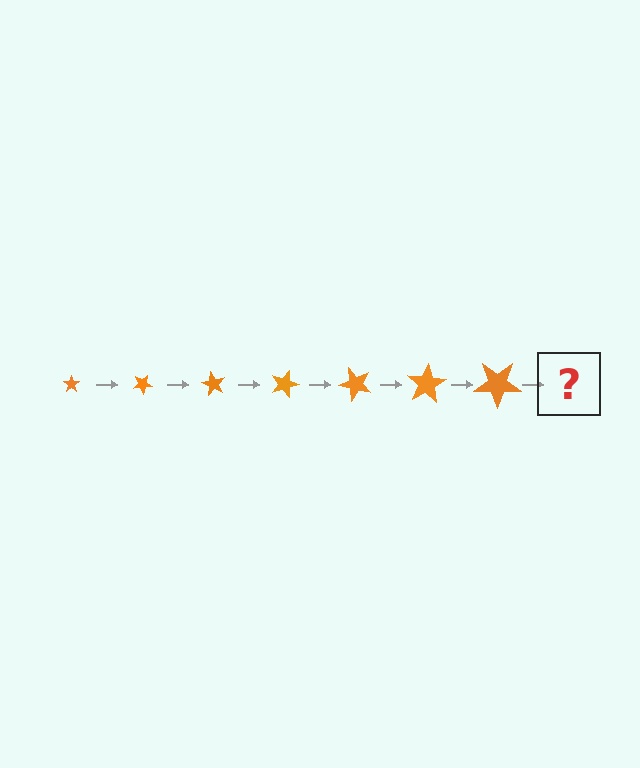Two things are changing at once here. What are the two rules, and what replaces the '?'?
The two rules are that the star grows larger each step and it rotates 30 degrees each step. The '?' should be a star, larger than the previous one and rotated 210 degrees from the start.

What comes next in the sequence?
The next element should be a star, larger than the previous one and rotated 210 degrees from the start.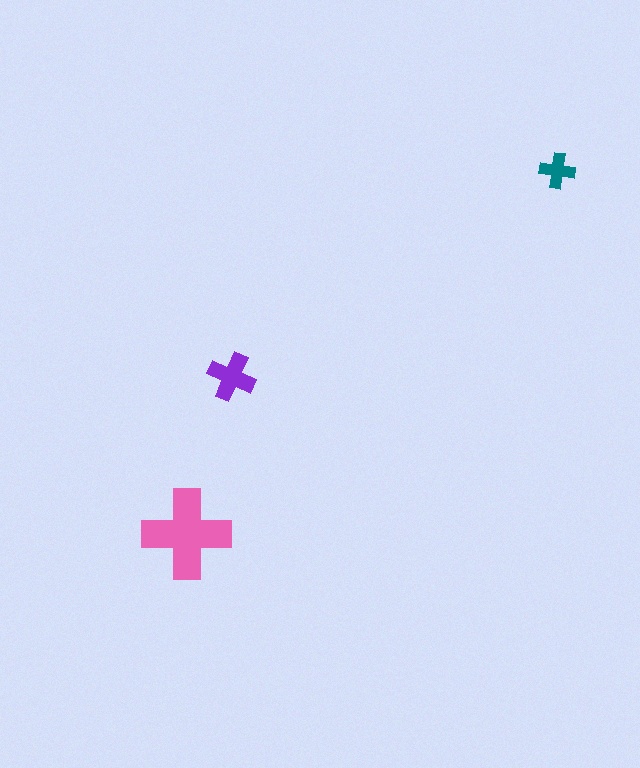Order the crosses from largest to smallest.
the pink one, the purple one, the teal one.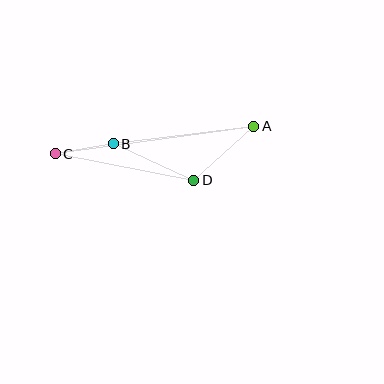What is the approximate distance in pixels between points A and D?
The distance between A and D is approximately 81 pixels.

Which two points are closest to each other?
Points B and C are closest to each other.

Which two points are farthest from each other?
Points A and C are farthest from each other.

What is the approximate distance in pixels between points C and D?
The distance between C and D is approximately 141 pixels.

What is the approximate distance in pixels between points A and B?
The distance between A and B is approximately 142 pixels.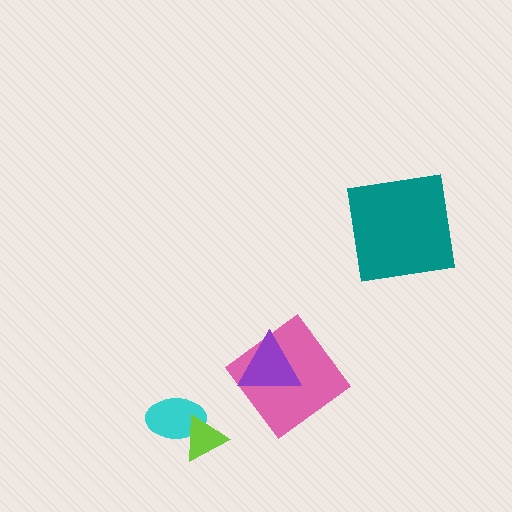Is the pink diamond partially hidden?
Yes, it is partially covered by another shape.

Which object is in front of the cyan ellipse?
The lime triangle is in front of the cyan ellipse.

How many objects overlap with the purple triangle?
1 object overlaps with the purple triangle.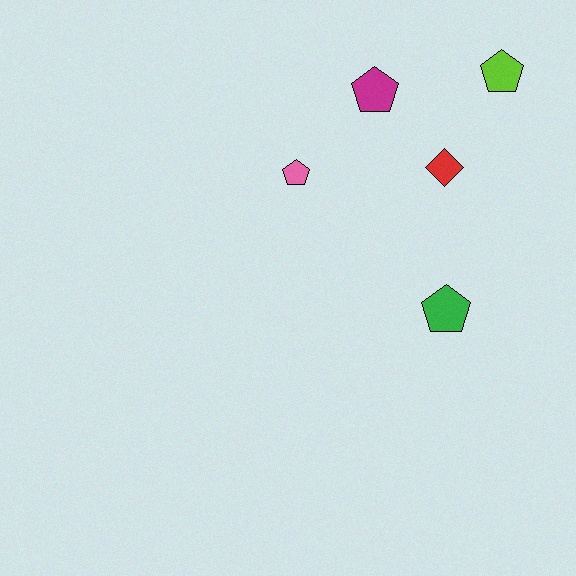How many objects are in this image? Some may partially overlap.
There are 5 objects.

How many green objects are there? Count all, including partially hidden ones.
There is 1 green object.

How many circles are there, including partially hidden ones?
There are no circles.